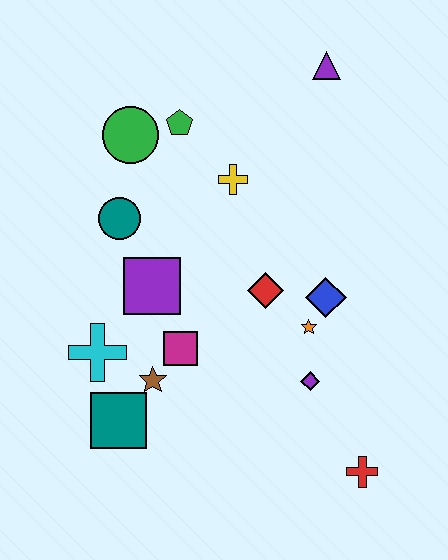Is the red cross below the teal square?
Yes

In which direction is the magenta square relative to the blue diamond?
The magenta square is to the left of the blue diamond.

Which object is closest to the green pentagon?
The green circle is closest to the green pentagon.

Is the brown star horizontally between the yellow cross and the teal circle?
Yes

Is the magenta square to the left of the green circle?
No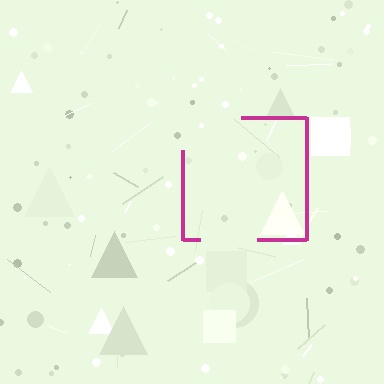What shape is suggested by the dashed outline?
The dashed outline suggests a square.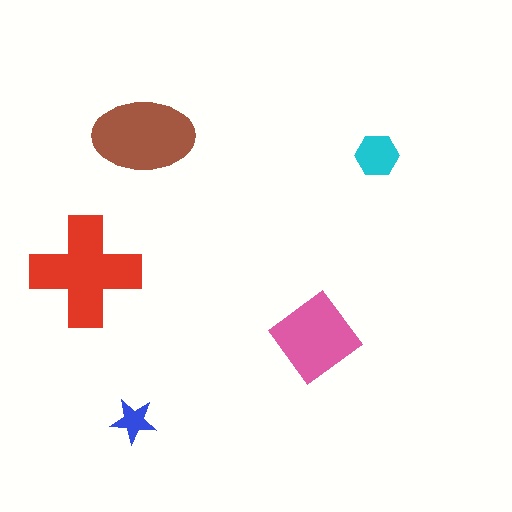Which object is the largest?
The red cross.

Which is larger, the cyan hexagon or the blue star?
The cyan hexagon.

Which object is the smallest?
The blue star.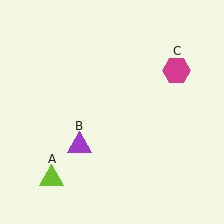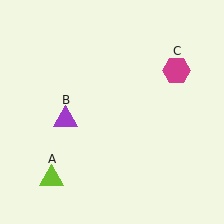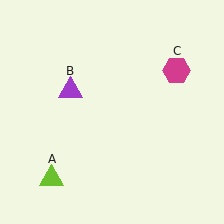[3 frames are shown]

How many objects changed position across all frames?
1 object changed position: purple triangle (object B).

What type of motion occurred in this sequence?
The purple triangle (object B) rotated clockwise around the center of the scene.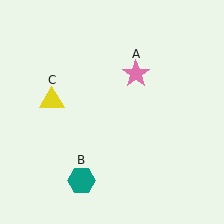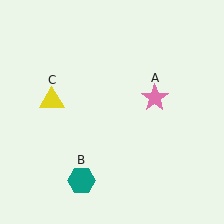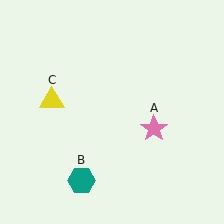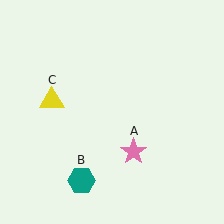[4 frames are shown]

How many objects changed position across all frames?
1 object changed position: pink star (object A).